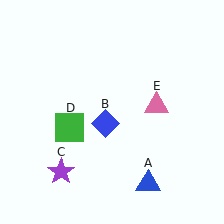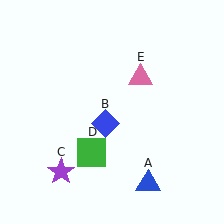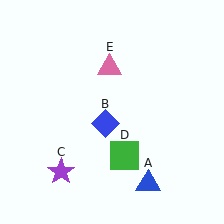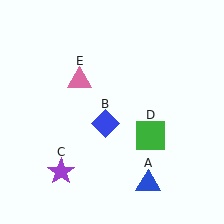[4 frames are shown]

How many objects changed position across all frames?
2 objects changed position: green square (object D), pink triangle (object E).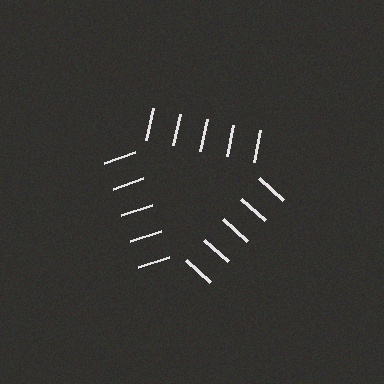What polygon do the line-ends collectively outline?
An illusory triangle — the line segments terminate on its edges but no continuous stroke is drawn.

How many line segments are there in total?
15 — 5 along each of the 3 edges.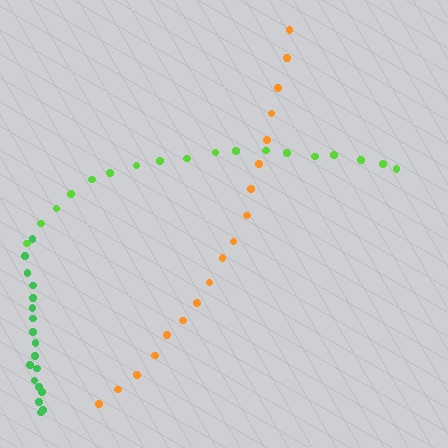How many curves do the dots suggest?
There are 3 distinct paths.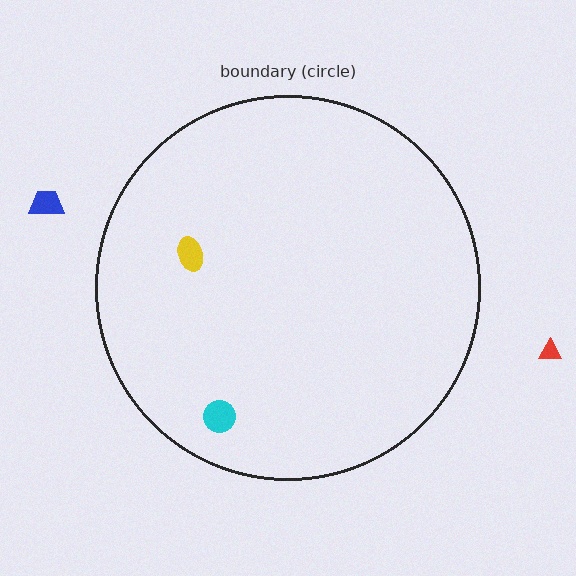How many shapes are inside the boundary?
2 inside, 2 outside.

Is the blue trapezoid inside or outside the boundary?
Outside.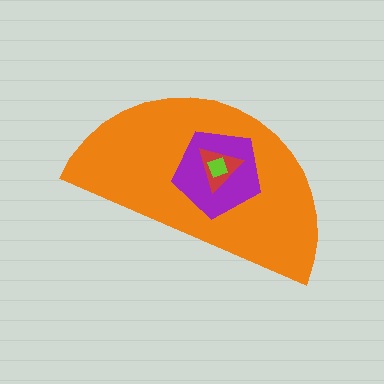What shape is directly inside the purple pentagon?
The red triangle.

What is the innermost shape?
The lime diamond.